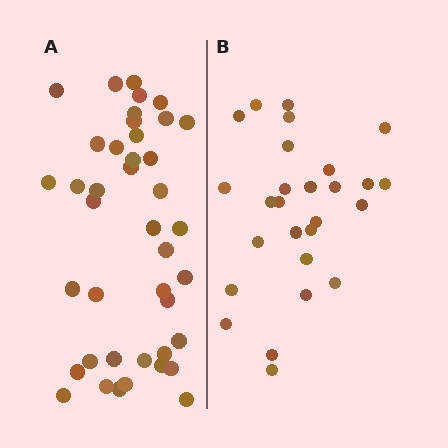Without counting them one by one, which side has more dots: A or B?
Region A (the left region) has more dots.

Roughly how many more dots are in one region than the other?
Region A has approximately 15 more dots than region B.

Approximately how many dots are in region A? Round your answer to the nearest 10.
About 40 dots. (The exact count is 41, which rounds to 40.)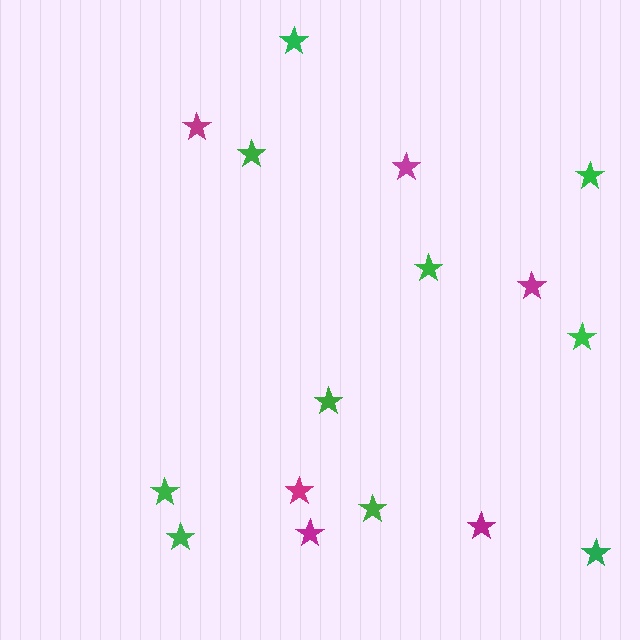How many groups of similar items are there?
There are 2 groups: one group of magenta stars (6) and one group of green stars (10).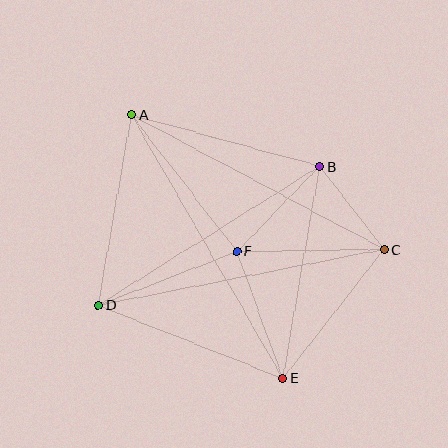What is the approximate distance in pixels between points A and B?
The distance between A and B is approximately 195 pixels.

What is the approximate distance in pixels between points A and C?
The distance between A and C is approximately 286 pixels.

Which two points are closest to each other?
Points B and C are closest to each other.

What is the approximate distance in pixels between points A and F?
The distance between A and F is approximately 173 pixels.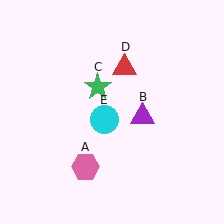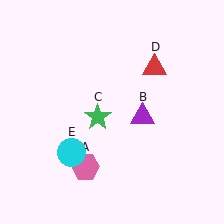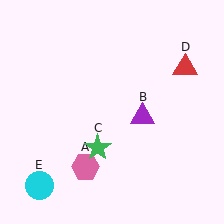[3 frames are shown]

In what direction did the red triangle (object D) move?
The red triangle (object D) moved right.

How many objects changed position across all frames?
3 objects changed position: green star (object C), red triangle (object D), cyan circle (object E).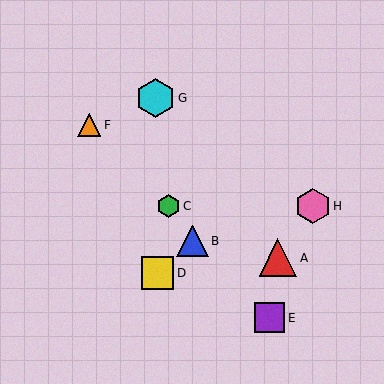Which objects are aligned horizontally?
Objects C, H are aligned horizontally.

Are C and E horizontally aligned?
No, C is at y≈206 and E is at y≈318.